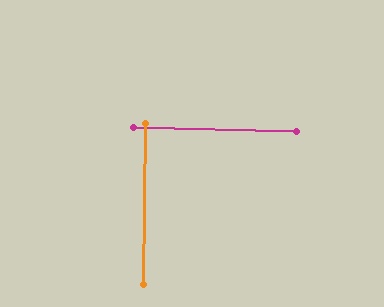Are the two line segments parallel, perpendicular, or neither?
Perpendicular — they meet at approximately 89°.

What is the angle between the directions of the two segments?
Approximately 89 degrees.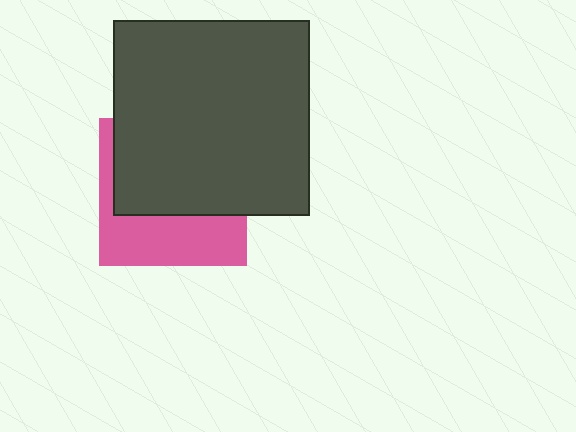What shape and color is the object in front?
The object in front is a dark gray square.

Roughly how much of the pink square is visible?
A small part of it is visible (roughly 40%).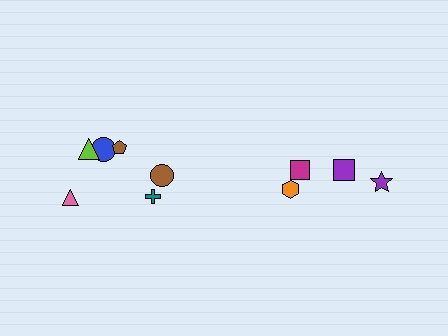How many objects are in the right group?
There are 4 objects.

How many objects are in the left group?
There are 6 objects.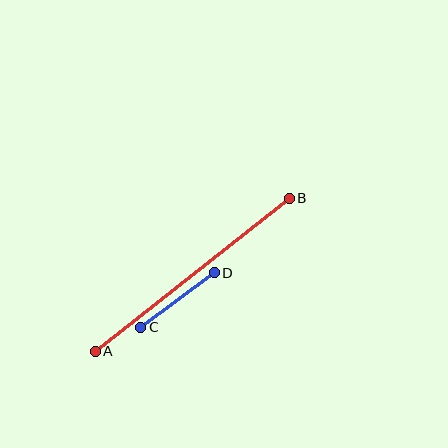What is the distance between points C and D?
The distance is approximately 92 pixels.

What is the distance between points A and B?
The distance is approximately 247 pixels.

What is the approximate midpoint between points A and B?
The midpoint is at approximately (192, 275) pixels.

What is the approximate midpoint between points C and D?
The midpoint is at approximately (177, 300) pixels.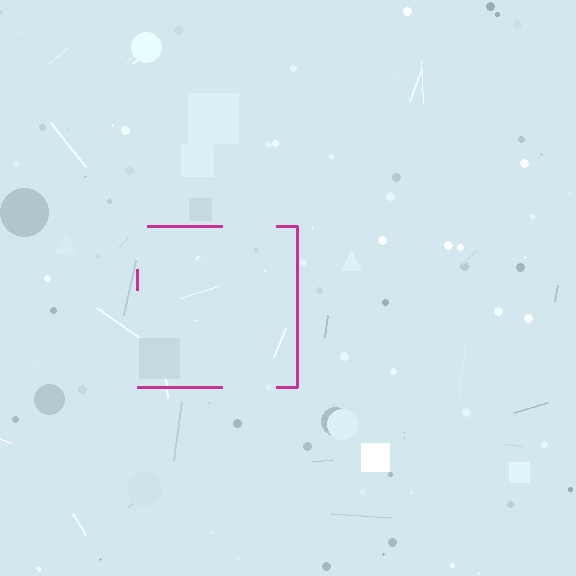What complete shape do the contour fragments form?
The contour fragments form a square.